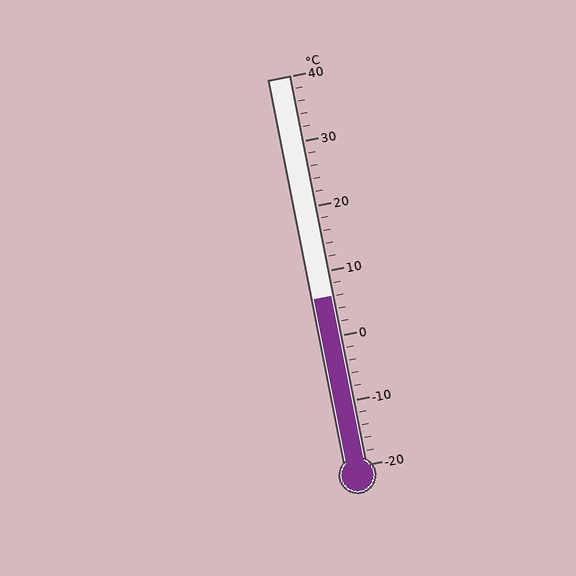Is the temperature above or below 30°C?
The temperature is below 30°C.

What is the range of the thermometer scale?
The thermometer scale ranges from -20°C to 40°C.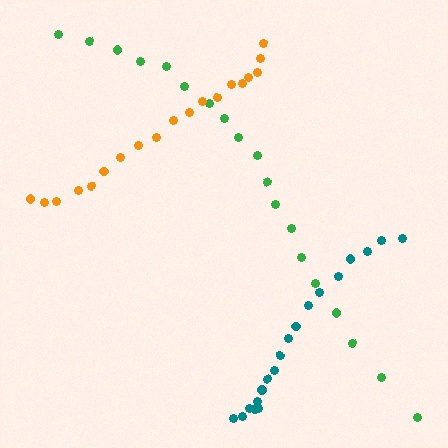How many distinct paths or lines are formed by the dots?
There are 3 distinct paths.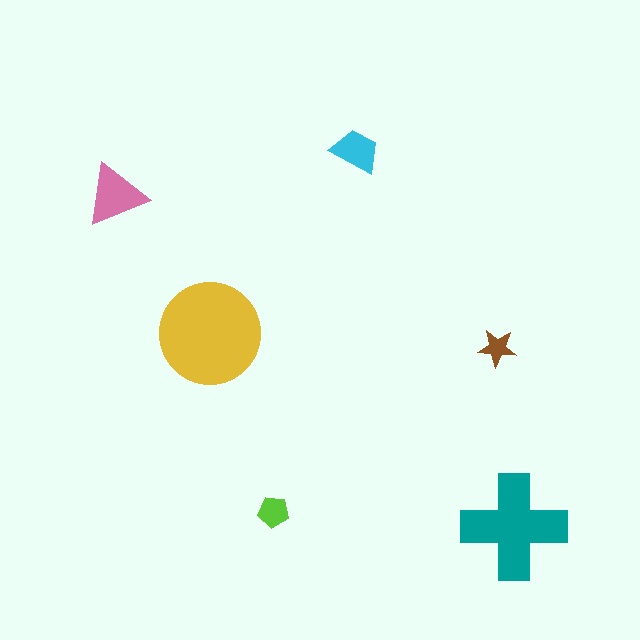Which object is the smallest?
The brown star.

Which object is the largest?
The yellow circle.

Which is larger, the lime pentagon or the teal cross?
The teal cross.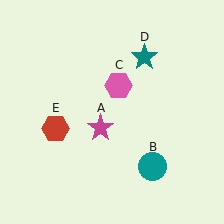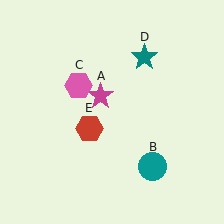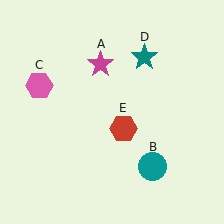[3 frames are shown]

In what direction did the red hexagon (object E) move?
The red hexagon (object E) moved right.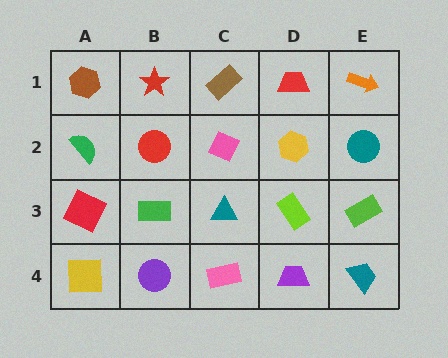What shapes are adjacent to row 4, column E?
A lime rectangle (row 3, column E), a purple trapezoid (row 4, column D).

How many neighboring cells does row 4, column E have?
2.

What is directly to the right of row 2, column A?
A red circle.